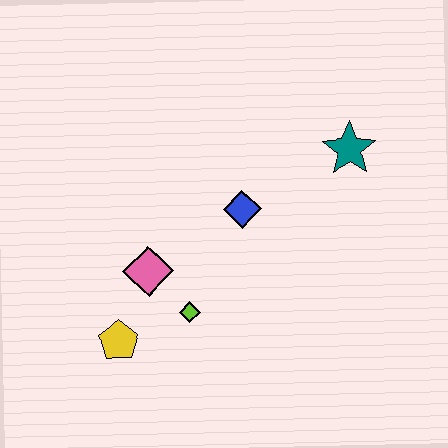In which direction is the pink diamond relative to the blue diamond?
The pink diamond is to the left of the blue diamond.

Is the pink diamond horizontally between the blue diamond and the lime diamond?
No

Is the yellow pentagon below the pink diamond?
Yes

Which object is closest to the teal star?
The blue diamond is closest to the teal star.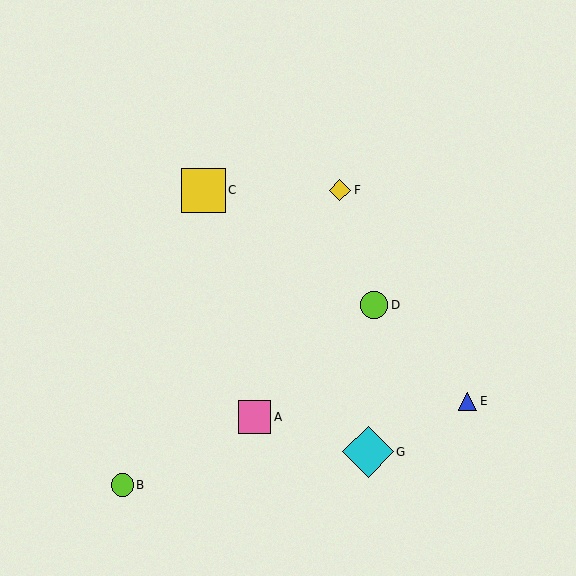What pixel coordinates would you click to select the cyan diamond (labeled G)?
Click at (368, 452) to select the cyan diamond G.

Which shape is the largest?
The cyan diamond (labeled G) is the largest.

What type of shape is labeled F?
Shape F is a yellow diamond.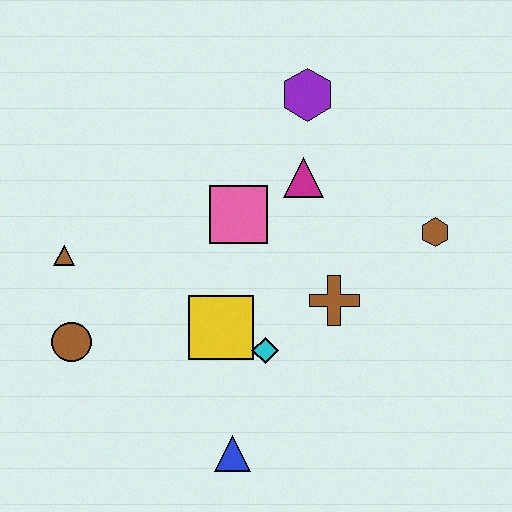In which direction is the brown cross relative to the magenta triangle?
The brown cross is below the magenta triangle.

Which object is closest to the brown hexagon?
The brown cross is closest to the brown hexagon.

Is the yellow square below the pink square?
Yes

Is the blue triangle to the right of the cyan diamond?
No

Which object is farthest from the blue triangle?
The purple hexagon is farthest from the blue triangle.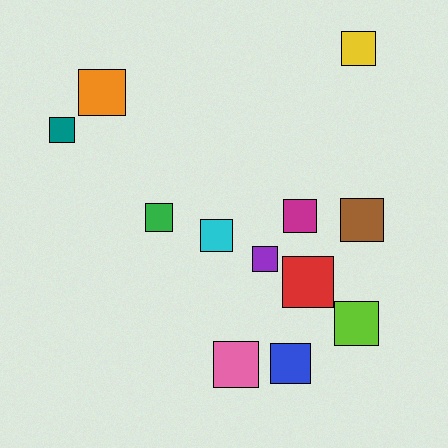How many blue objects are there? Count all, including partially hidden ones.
There is 1 blue object.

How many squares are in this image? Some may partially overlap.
There are 12 squares.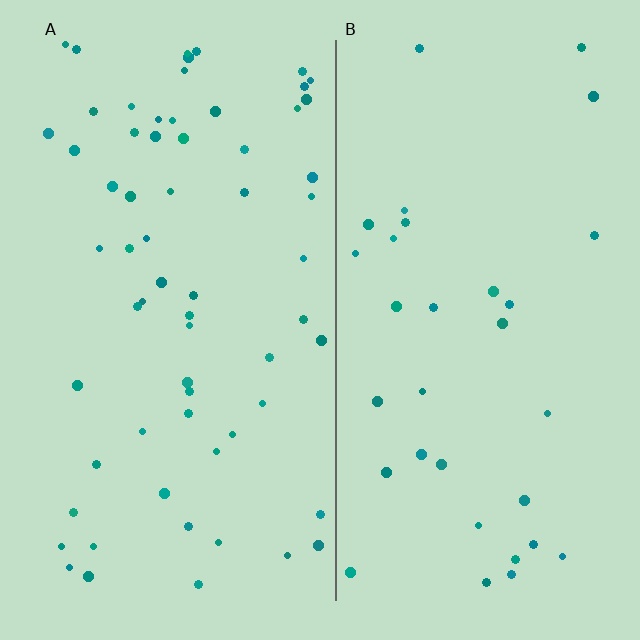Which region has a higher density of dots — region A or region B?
A (the left).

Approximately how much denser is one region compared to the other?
Approximately 2.0× — region A over region B.